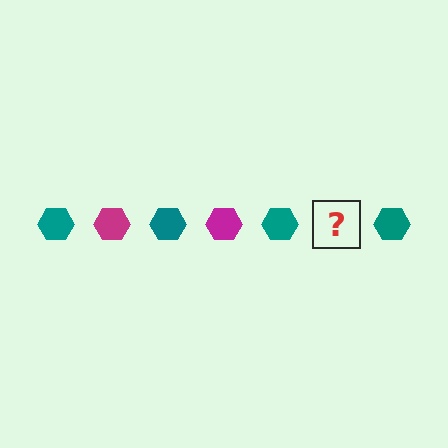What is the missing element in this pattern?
The missing element is a magenta hexagon.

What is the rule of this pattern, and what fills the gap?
The rule is that the pattern cycles through teal, magenta hexagons. The gap should be filled with a magenta hexagon.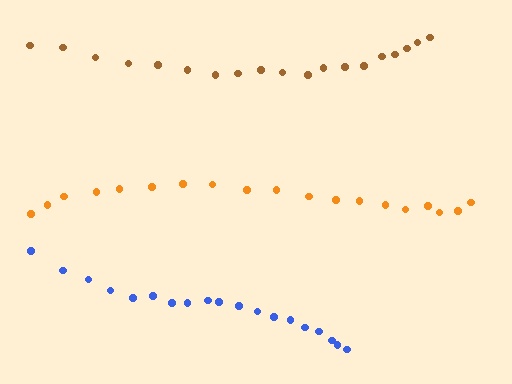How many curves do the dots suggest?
There are 3 distinct paths.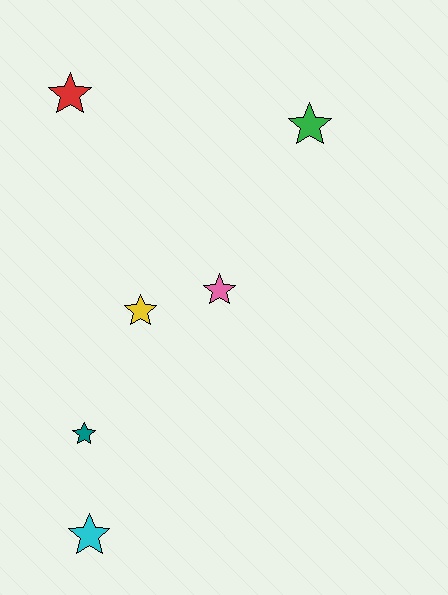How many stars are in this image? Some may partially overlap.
There are 6 stars.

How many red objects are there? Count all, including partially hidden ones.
There is 1 red object.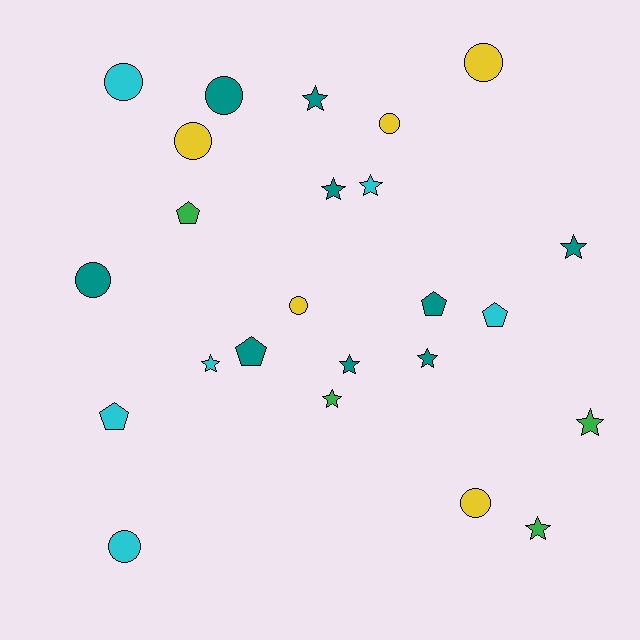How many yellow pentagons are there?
There are no yellow pentagons.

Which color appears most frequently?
Teal, with 9 objects.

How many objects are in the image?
There are 24 objects.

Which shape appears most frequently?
Star, with 10 objects.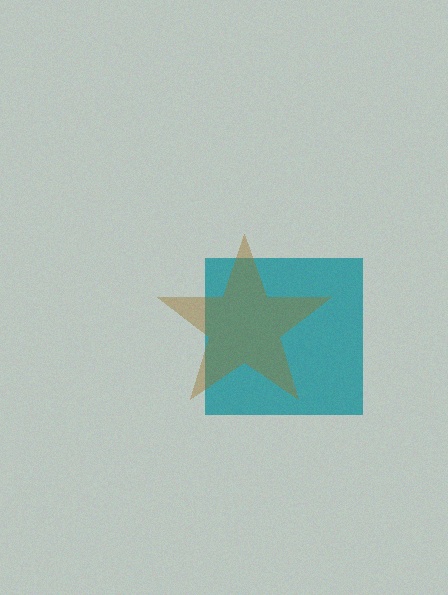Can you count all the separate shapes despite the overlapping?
Yes, there are 2 separate shapes.